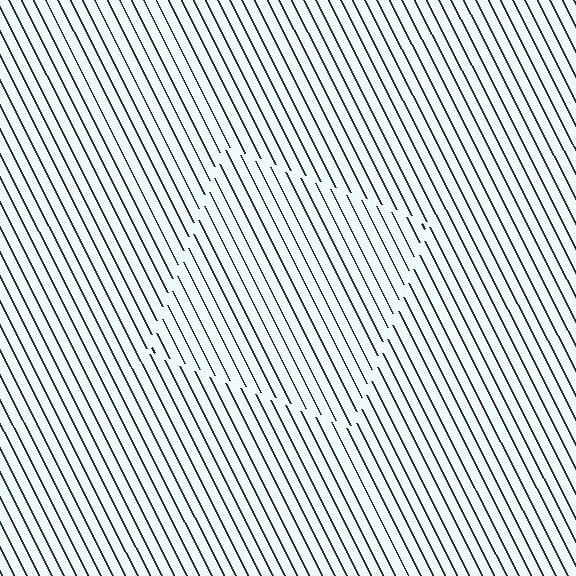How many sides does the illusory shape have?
4 sides — the line-ends trace a square.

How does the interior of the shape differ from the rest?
The interior of the shape contains the same grating, shifted by half a period — the contour is defined by the phase discontinuity where line-ends from the inner and outer gratings abut.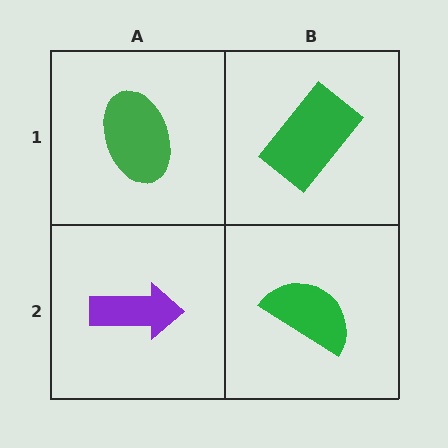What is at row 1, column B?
A green rectangle.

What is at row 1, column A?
A green ellipse.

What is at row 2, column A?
A purple arrow.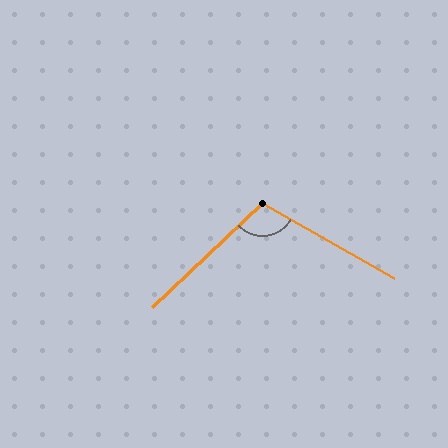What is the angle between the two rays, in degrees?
Approximately 107 degrees.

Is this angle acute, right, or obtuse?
It is obtuse.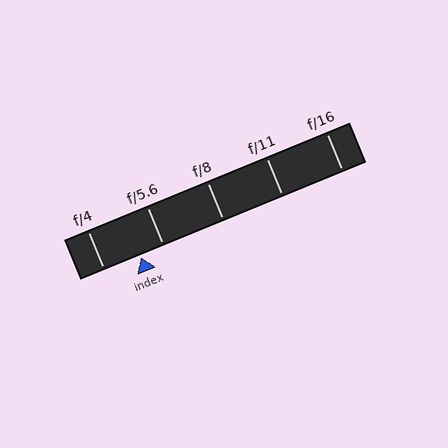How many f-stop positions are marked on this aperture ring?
There are 5 f-stop positions marked.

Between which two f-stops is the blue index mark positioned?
The index mark is between f/4 and f/5.6.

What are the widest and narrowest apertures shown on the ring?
The widest aperture shown is f/4 and the narrowest is f/16.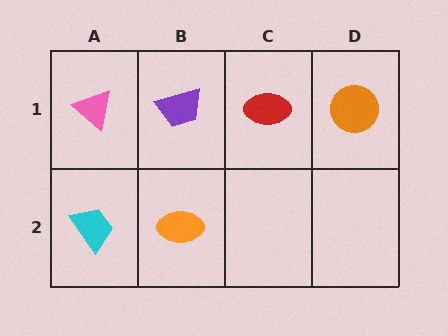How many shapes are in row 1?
4 shapes.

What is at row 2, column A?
A cyan trapezoid.